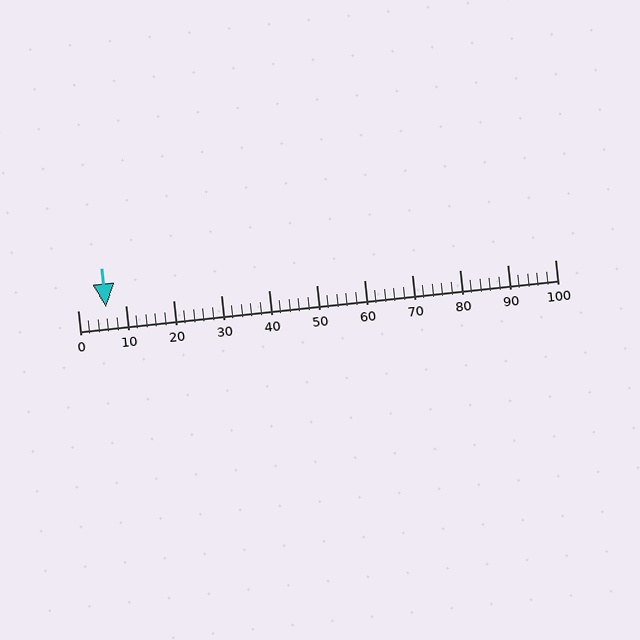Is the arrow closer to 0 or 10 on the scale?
The arrow is closer to 10.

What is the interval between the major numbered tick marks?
The major tick marks are spaced 10 units apart.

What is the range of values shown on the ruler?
The ruler shows values from 0 to 100.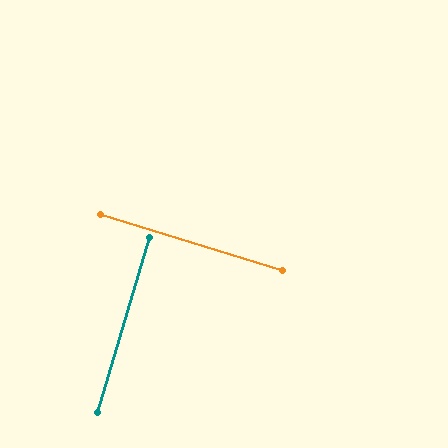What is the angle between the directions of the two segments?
Approximately 90 degrees.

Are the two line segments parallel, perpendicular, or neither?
Perpendicular — they meet at approximately 90°.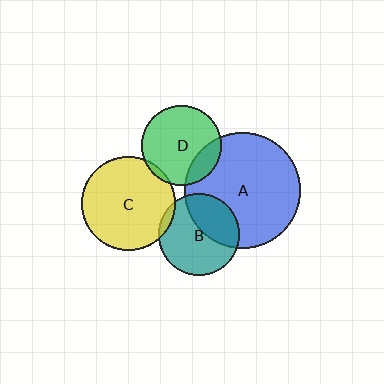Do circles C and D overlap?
Yes.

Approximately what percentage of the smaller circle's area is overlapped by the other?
Approximately 5%.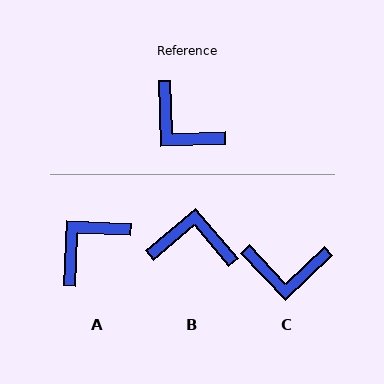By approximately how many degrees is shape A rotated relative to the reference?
Approximately 94 degrees clockwise.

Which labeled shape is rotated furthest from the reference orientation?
B, about 141 degrees away.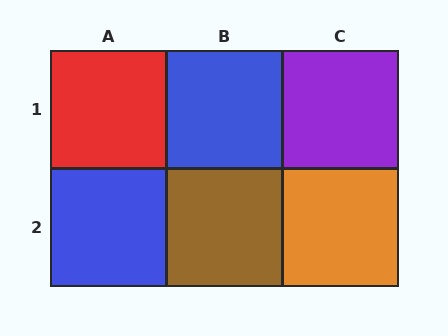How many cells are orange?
1 cell is orange.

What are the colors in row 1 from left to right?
Red, blue, purple.